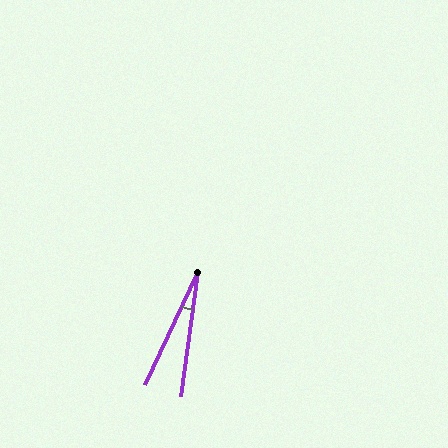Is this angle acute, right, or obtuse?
It is acute.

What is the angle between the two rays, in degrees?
Approximately 17 degrees.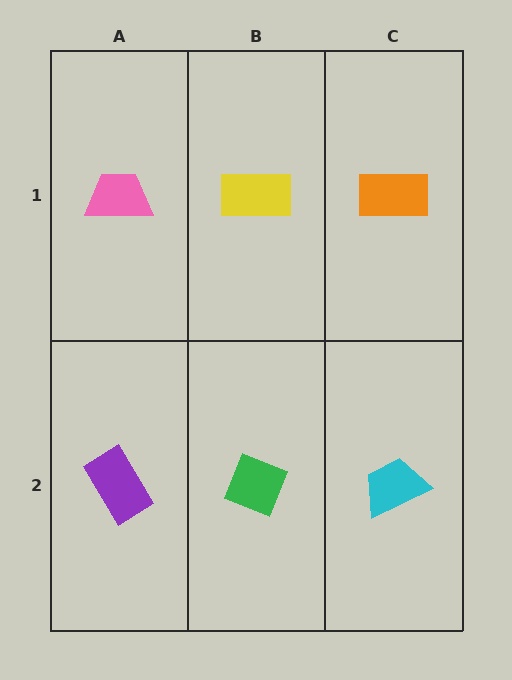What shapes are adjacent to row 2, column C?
An orange rectangle (row 1, column C), a green diamond (row 2, column B).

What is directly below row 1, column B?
A green diamond.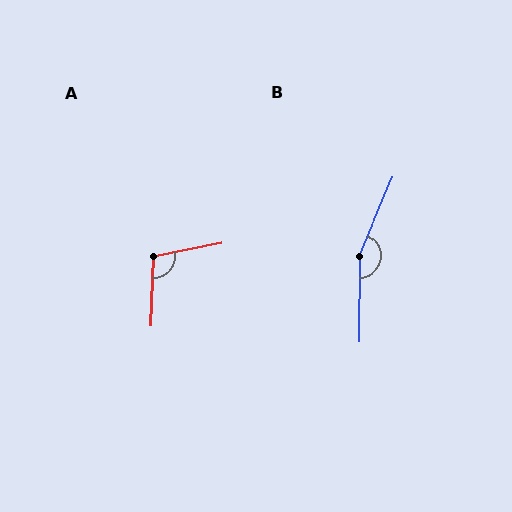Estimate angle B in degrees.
Approximately 158 degrees.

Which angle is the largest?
B, at approximately 158 degrees.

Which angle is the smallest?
A, at approximately 102 degrees.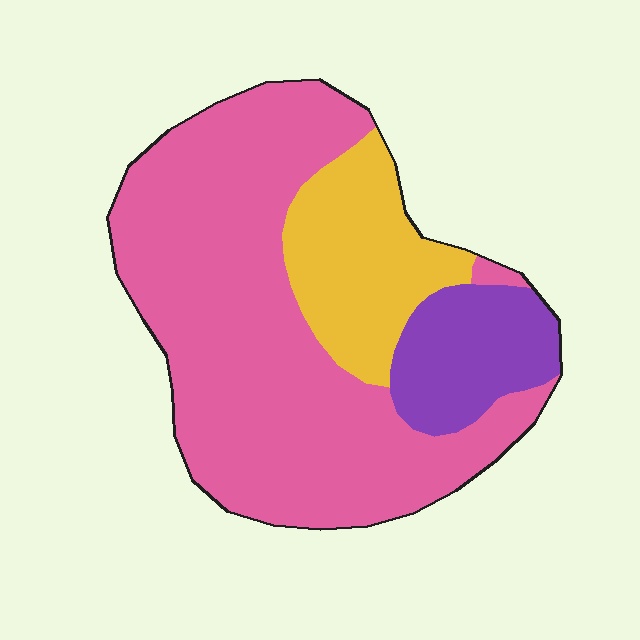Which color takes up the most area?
Pink, at roughly 65%.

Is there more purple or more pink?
Pink.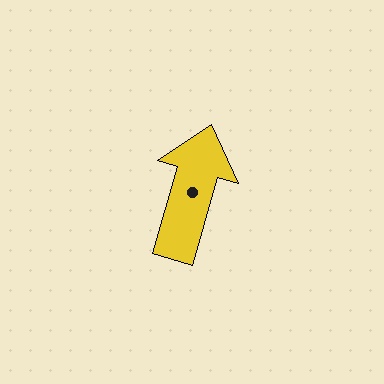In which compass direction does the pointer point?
North.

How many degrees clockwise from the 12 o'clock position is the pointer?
Approximately 16 degrees.